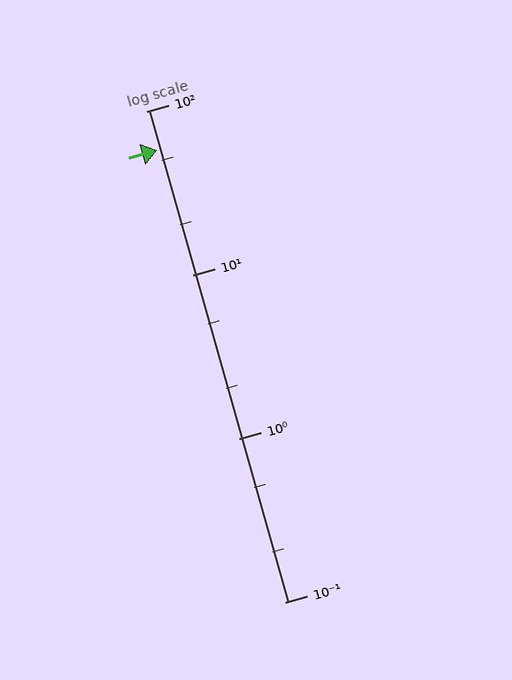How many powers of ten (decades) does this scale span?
The scale spans 3 decades, from 0.1 to 100.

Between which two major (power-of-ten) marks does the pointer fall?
The pointer is between 10 and 100.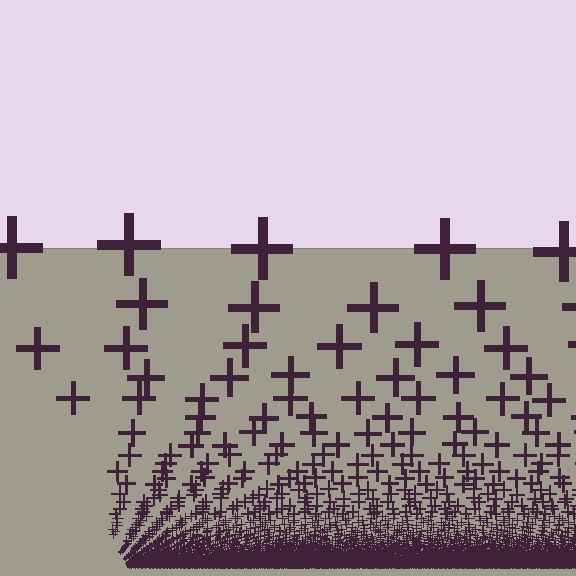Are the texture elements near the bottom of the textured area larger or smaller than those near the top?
Smaller. The gradient is inverted — elements near the bottom are smaller and denser.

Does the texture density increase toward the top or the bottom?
Density increases toward the bottom.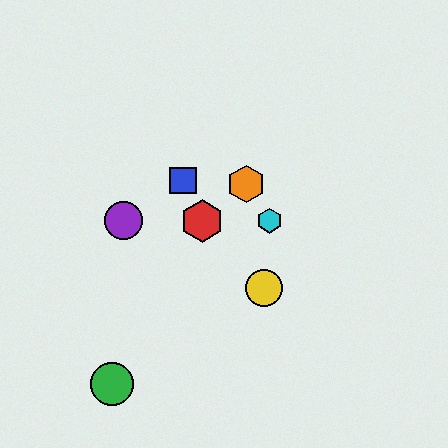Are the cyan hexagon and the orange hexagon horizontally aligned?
No, the cyan hexagon is at y≈221 and the orange hexagon is at y≈184.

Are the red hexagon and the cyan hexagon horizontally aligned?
Yes, both are at y≈221.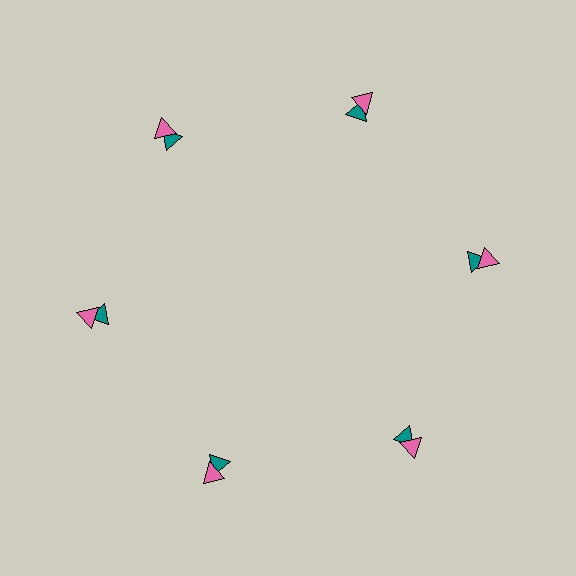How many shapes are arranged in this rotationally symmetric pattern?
There are 12 shapes, arranged in 6 groups of 2.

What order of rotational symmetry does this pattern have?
This pattern has 6-fold rotational symmetry.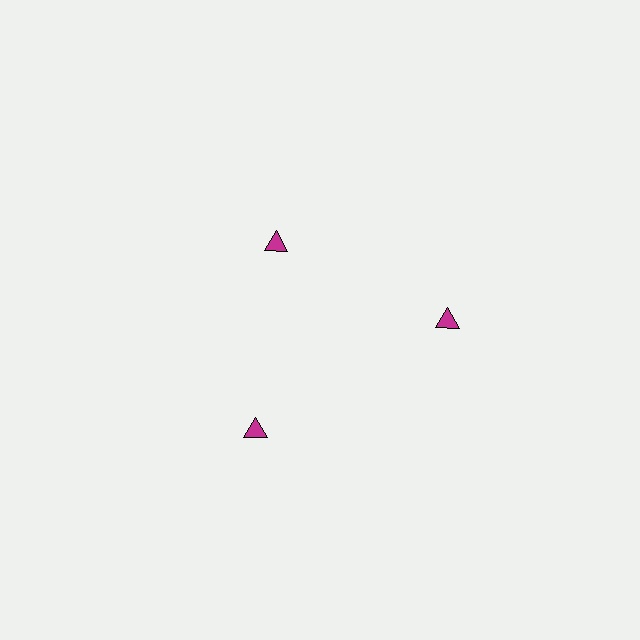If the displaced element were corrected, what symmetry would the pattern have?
It would have 3-fold rotational symmetry — the pattern would map onto itself every 120 degrees.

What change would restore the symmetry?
The symmetry would be restored by moving it outward, back onto the ring so that all 3 triangles sit at equal angles and equal distance from the center.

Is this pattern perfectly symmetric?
No. The 3 magenta triangles are arranged in a ring, but one element near the 11 o'clock position is pulled inward toward the center, breaking the 3-fold rotational symmetry.